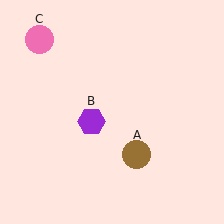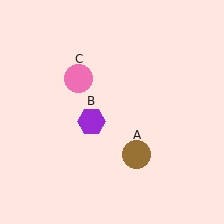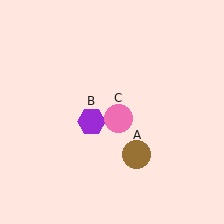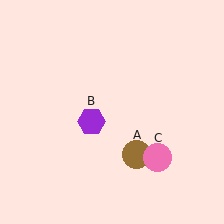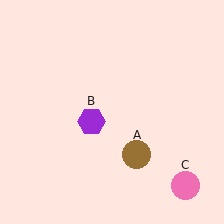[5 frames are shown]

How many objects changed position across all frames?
1 object changed position: pink circle (object C).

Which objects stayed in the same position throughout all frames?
Brown circle (object A) and purple hexagon (object B) remained stationary.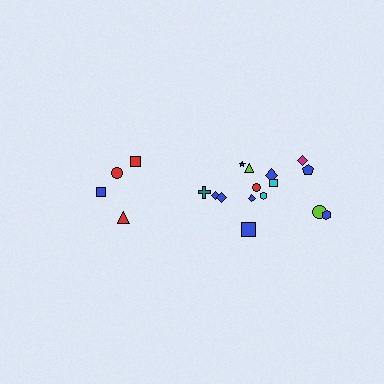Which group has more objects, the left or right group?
The right group.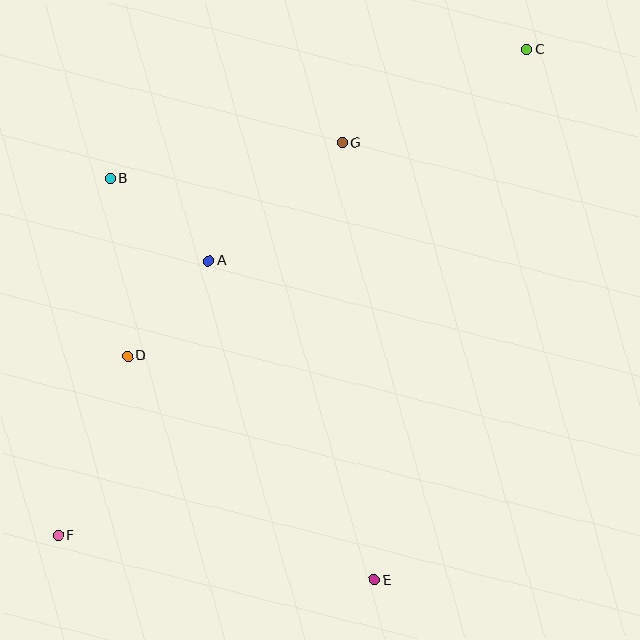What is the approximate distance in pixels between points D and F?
The distance between D and F is approximately 193 pixels.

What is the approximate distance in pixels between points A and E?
The distance between A and E is approximately 359 pixels.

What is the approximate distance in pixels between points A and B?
The distance between A and B is approximately 129 pixels.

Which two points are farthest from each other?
Points C and F are farthest from each other.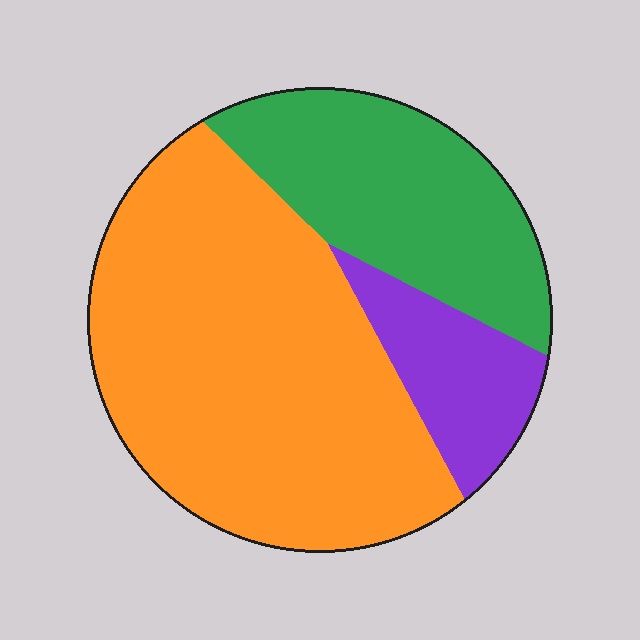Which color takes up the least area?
Purple, at roughly 15%.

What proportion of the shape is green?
Green covers about 30% of the shape.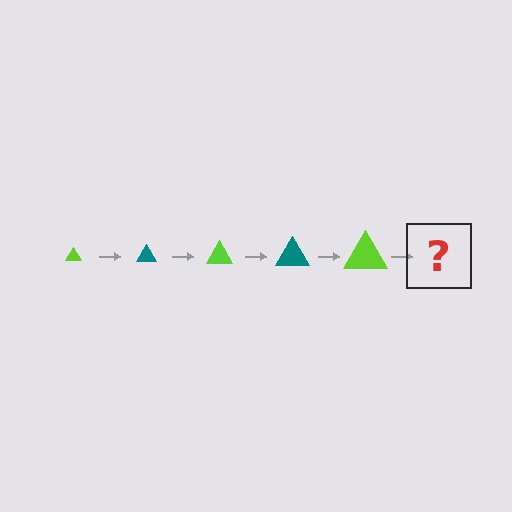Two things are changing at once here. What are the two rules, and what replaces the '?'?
The two rules are that the triangle grows larger each step and the color cycles through lime and teal. The '?' should be a teal triangle, larger than the previous one.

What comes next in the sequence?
The next element should be a teal triangle, larger than the previous one.